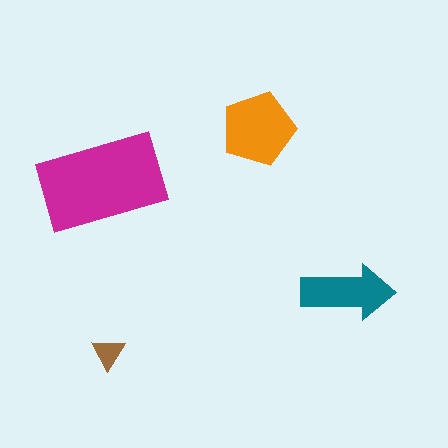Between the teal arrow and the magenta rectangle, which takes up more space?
The magenta rectangle.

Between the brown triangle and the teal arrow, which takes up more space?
The teal arrow.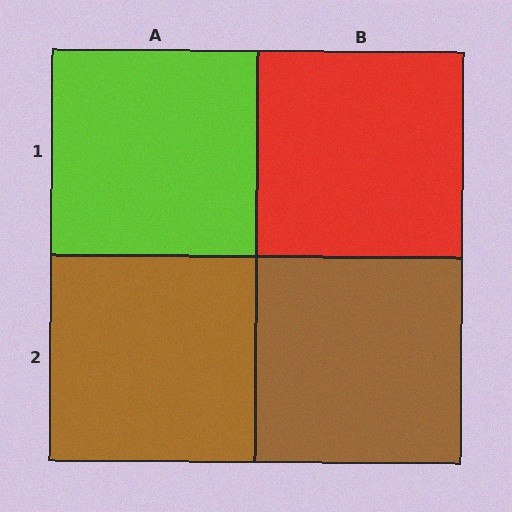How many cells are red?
1 cell is red.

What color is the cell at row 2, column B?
Brown.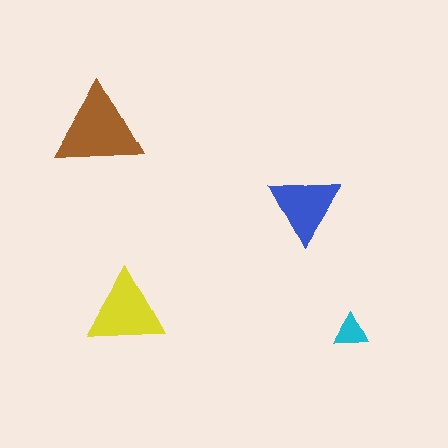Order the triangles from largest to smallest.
the brown one, the yellow one, the blue one, the cyan one.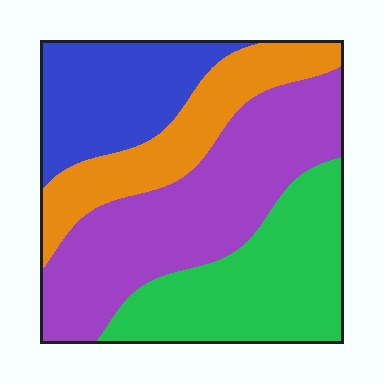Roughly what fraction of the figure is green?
Green takes up about one quarter (1/4) of the figure.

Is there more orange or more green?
Green.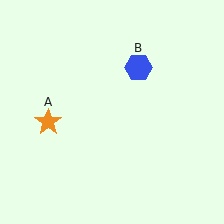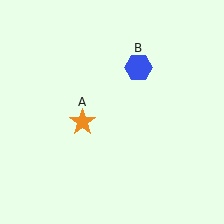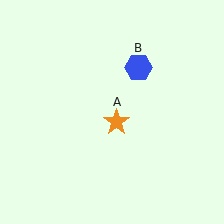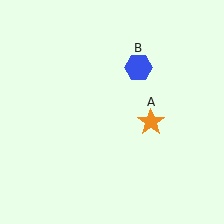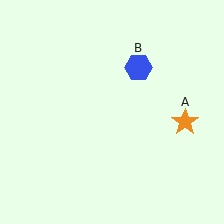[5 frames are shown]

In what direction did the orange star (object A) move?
The orange star (object A) moved right.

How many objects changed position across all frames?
1 object changed position: orange star (object A).